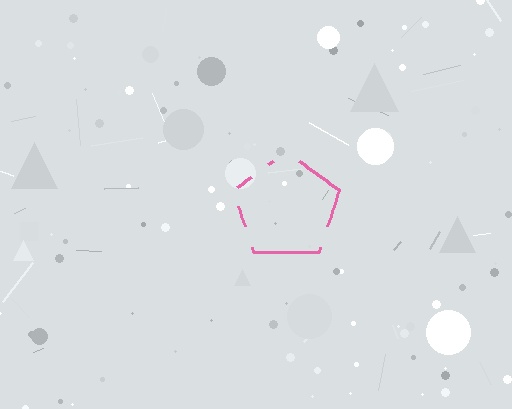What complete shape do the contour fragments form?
The contour fragments form a pentagon.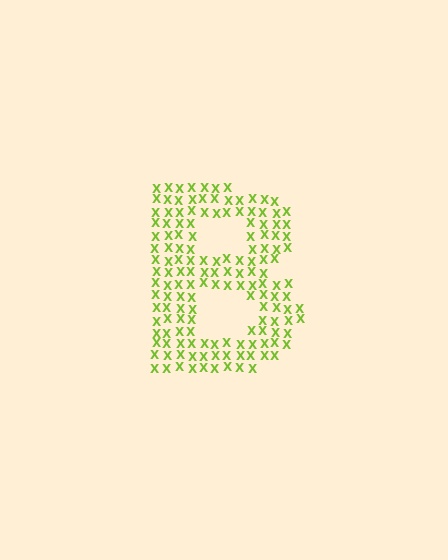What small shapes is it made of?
It is made of small letter X's.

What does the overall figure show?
The overall figure shows the letter B.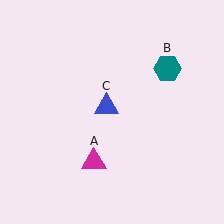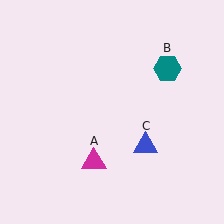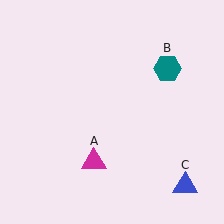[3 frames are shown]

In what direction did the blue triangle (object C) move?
The blue triangle (object C) moved down and to the right.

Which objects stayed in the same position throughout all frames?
Magenta triangle (object A) and teal hexagon (object B) remained stationary.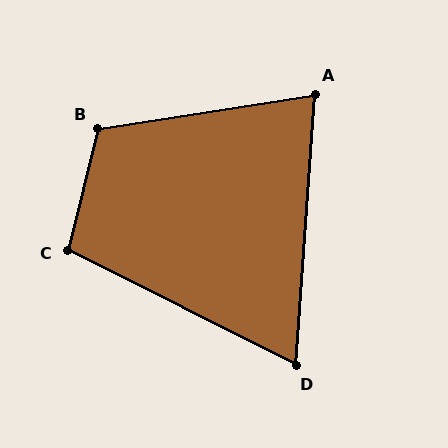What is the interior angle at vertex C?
Approximately 103 degrees (obtuse).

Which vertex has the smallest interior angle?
D, at approximately 67 degrees.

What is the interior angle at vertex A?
Approximately 77 degrees (acute).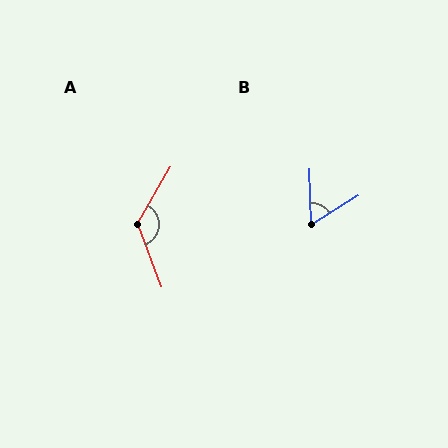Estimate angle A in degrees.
Approximately 129 degrees.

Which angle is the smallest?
B, at approximately 59 degrees.